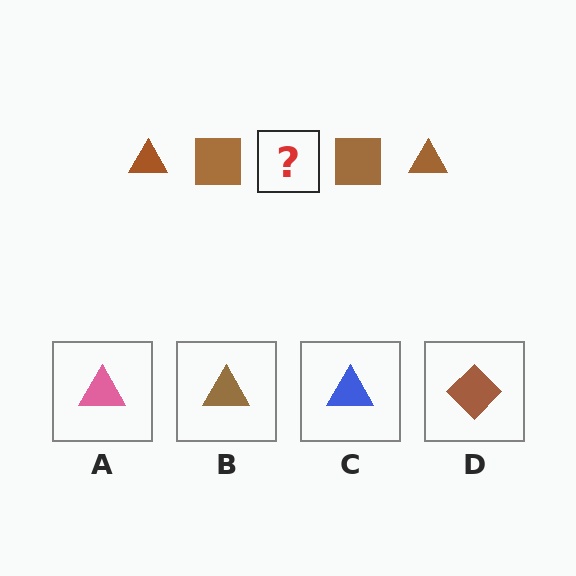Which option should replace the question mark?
Option B.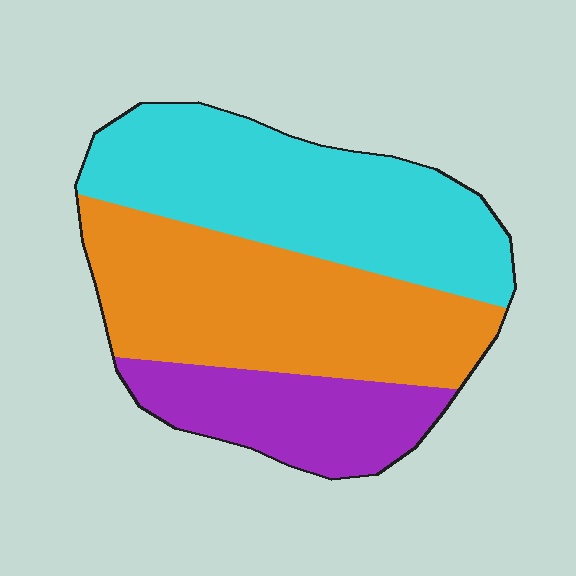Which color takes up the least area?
Purple, at roughly 20%.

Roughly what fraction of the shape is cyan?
Cyan takes up about two fifths (2/5) of the shape.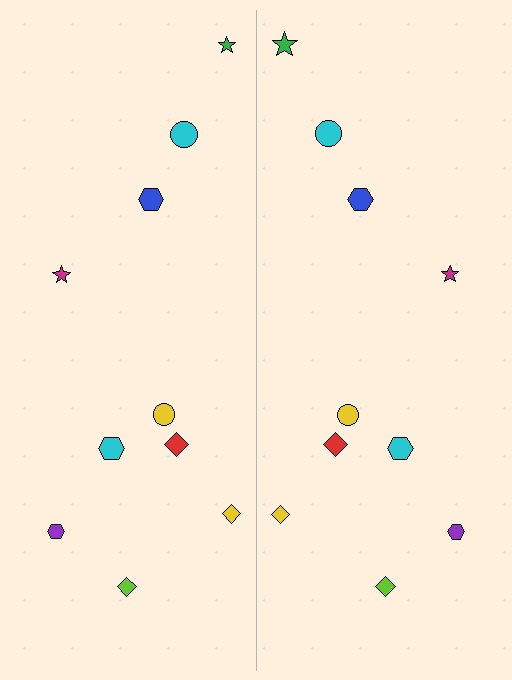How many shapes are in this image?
There are 20 shapes in this image.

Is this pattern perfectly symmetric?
No, the pattern is not perfectly symmetric. The green star on the right side has a different size than its mirror counterpart.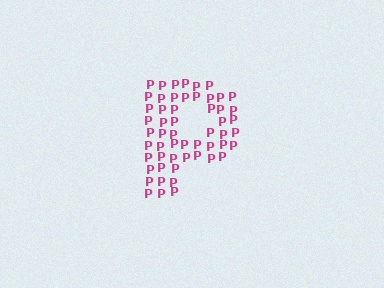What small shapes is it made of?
It is made of small letter P's.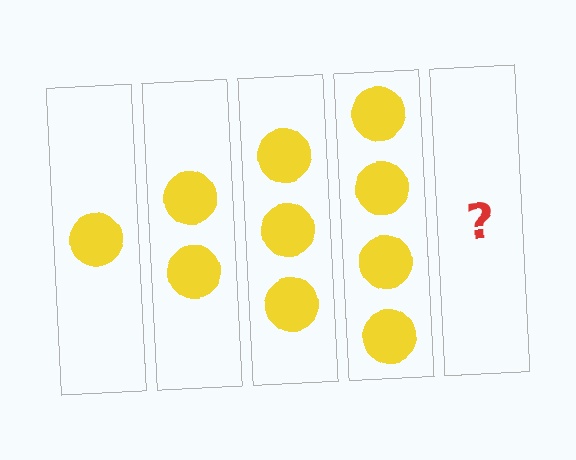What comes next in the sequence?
The next element should be 5 circles.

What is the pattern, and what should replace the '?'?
The pattern is that each step adds one more circle. The '?' should be 5 circles.